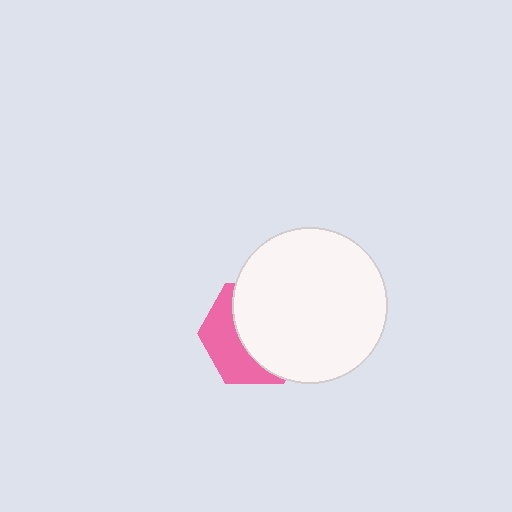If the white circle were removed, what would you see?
You would see the complete pink hexagon.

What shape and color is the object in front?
The object in front is a white circle.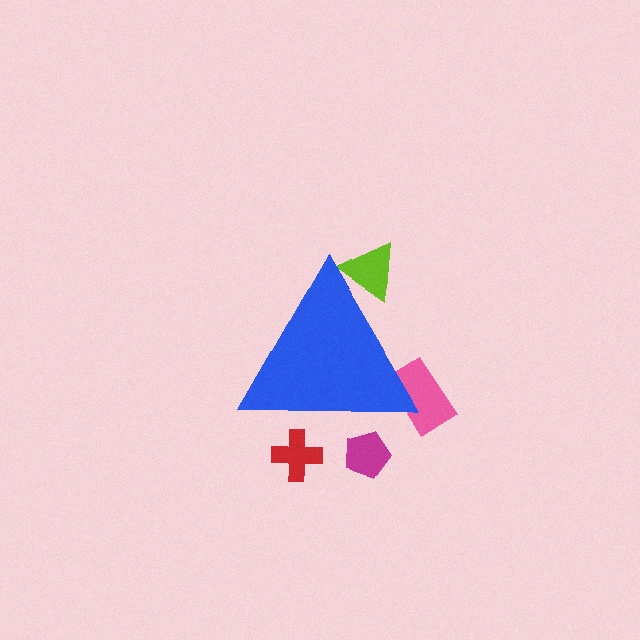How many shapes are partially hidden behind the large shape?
4 shapes are partially hidden.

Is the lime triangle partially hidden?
Yes, the lime triangle is partially hidden behind the blue triangle.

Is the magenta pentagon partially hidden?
Yes, the magenta pentagon is partially hidden behind the blue triangle.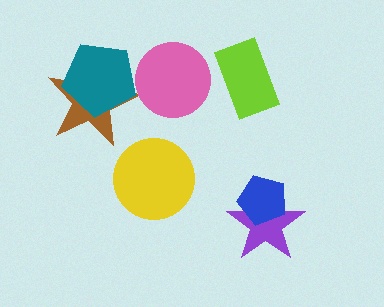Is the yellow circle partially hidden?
No, no other shape covers it.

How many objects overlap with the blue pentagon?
1 object overlaps with the blue pentagon.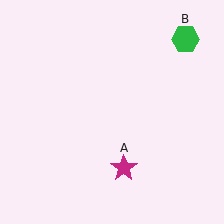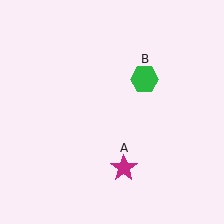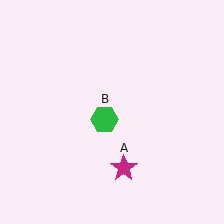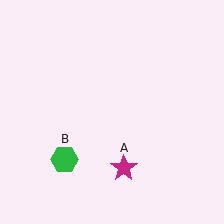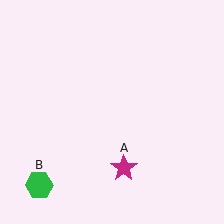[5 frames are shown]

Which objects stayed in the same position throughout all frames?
Magenta star (object A) remained stationary.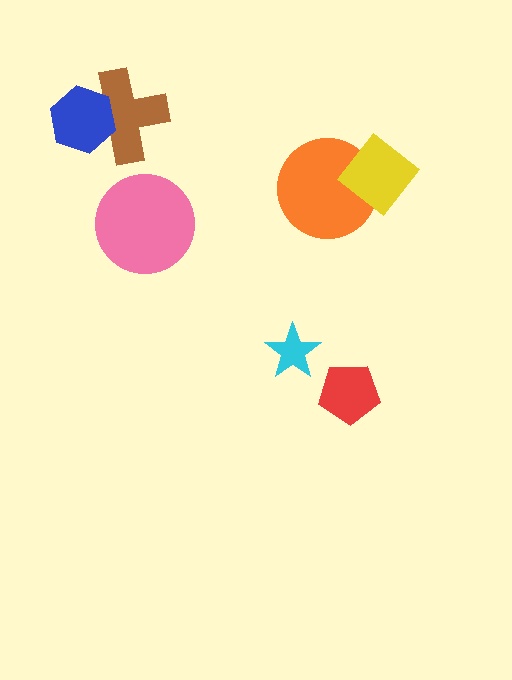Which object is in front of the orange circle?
The yellow diamond is in front of the orange circle.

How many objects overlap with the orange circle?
1 object overlaps with the orange circle.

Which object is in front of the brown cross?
The blue hexagon is in front of the brown cross.